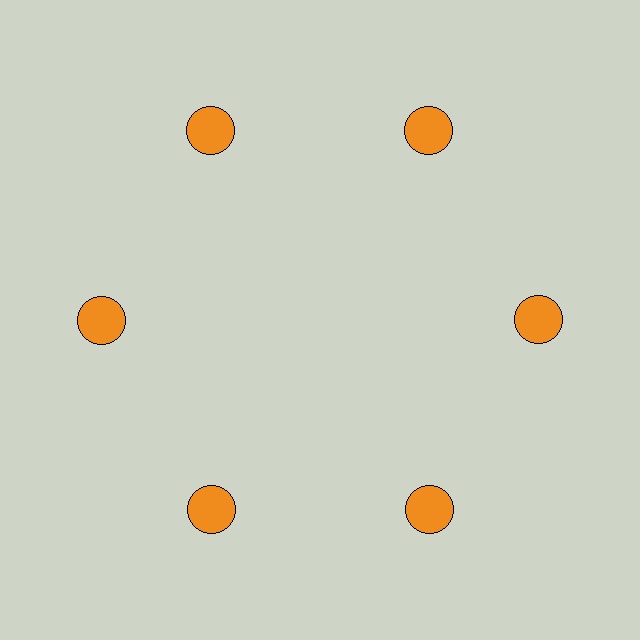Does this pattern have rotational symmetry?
Yes, this pattern has 6-fold rotational symmetry. It looks the same after rotating 60 degrees around the center.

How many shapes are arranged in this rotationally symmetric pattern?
There are 6 shapes, arranged in 6 groups of 1.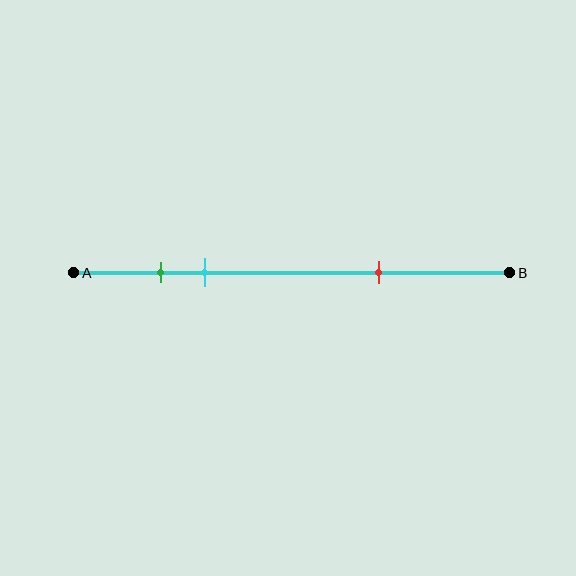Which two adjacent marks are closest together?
The green and cyan marks are the closest adjacent pair.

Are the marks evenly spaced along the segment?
No, the marks are not evenly spaced.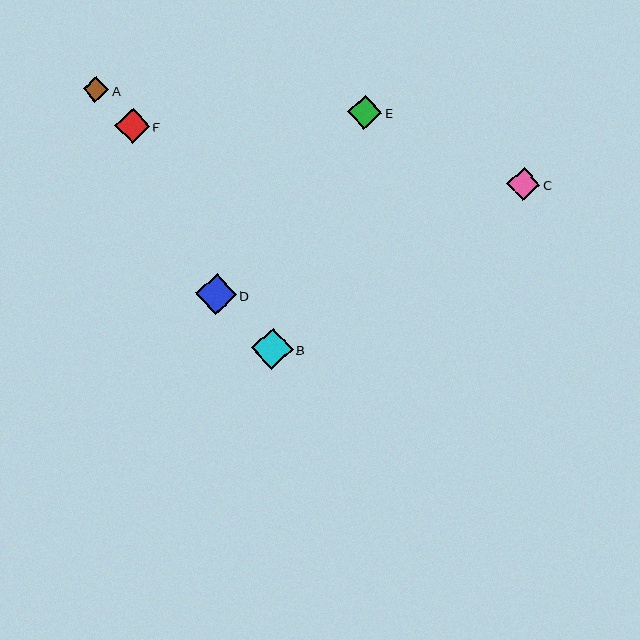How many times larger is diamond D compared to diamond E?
Diamond D is approximately 1.2 times the size of diamond E.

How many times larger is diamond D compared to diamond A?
Diamond D is approximately 1.6 times the size of diamond A.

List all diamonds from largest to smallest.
From largest to smallest: B, D, E, F, C, A.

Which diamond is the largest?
Diamond B is the largest with a size of approximately 41 pixels.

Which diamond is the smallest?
Diamond A is the smallest with a size of approximately 26 pixels.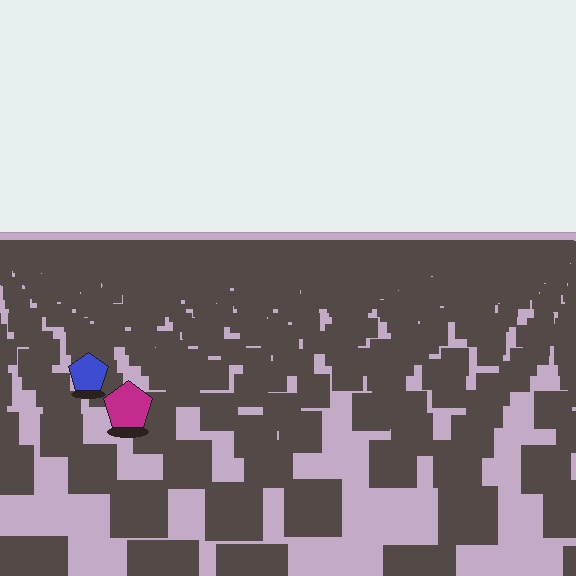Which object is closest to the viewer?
The magenta pentagon is closest. The texture marks near it are larger and more spread out.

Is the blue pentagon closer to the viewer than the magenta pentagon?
No. The magenta pentagon is closer — you can tell from the texture gradient: the ground texture is coarser near it.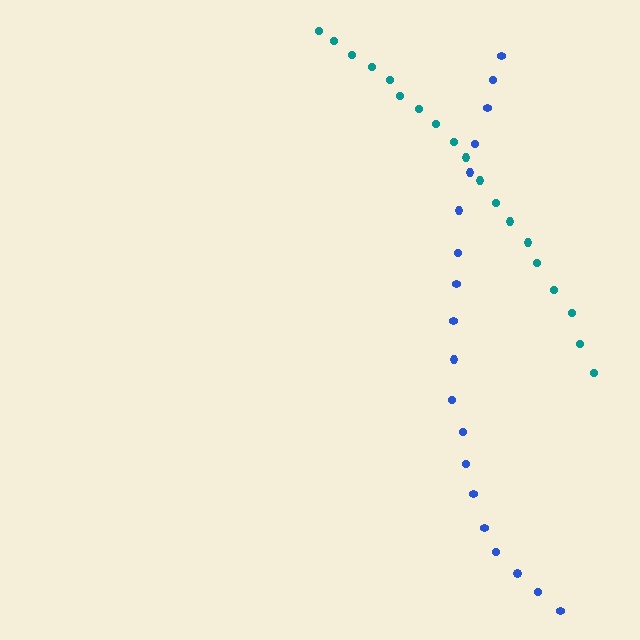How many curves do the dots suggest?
There are 2 distinct paths.